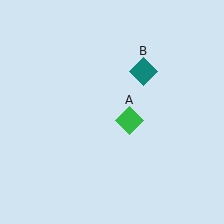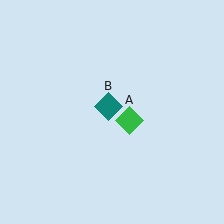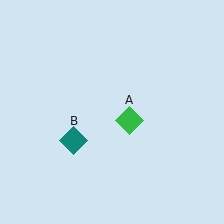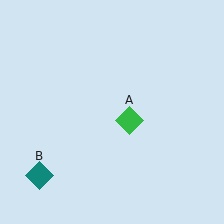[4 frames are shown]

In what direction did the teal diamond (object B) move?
The teal diamond (object B) moved down and to the left.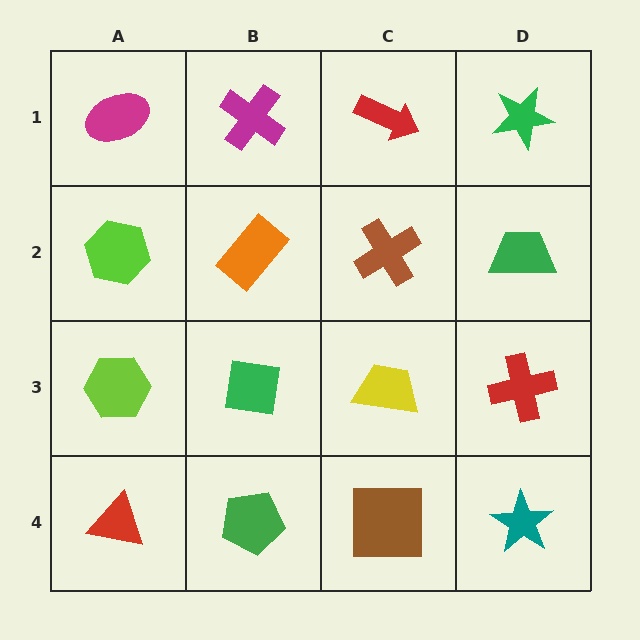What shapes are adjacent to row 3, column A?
A lime hexagon (row 2, column A), a red triangle (row 4, column A), a green square (row 3, column B).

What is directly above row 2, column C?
A red arrow.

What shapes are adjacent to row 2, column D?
A green star (row 1, column D), a red cross (row 3, column D), a brown cross (row 2, column C).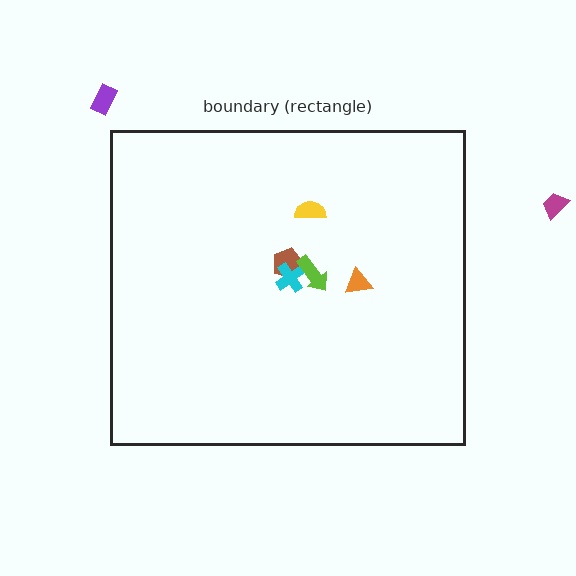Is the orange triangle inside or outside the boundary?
Inside.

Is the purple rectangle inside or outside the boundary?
Outside.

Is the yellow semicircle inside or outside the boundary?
Inside.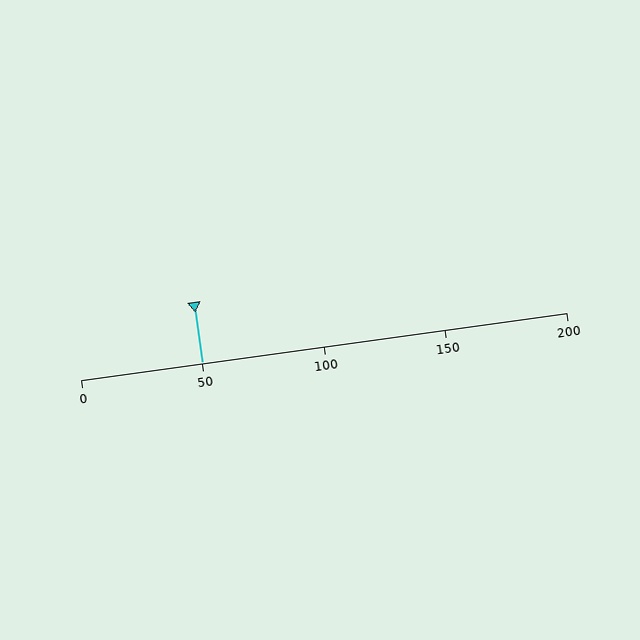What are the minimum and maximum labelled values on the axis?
The axis runs from 0 to 200.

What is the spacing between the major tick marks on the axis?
The major ticks are spaced 50 apart.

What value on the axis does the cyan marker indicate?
The marker indicates approximately 50.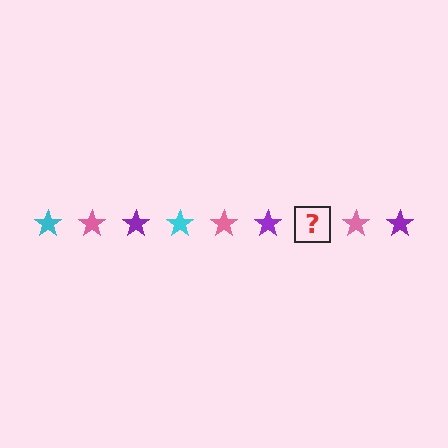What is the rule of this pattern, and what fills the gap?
The rule is that the pattern cycles through cyan, pink, purple stars. The gap should be filled with a cyan star.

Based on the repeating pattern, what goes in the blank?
The blank should be a cyan star.